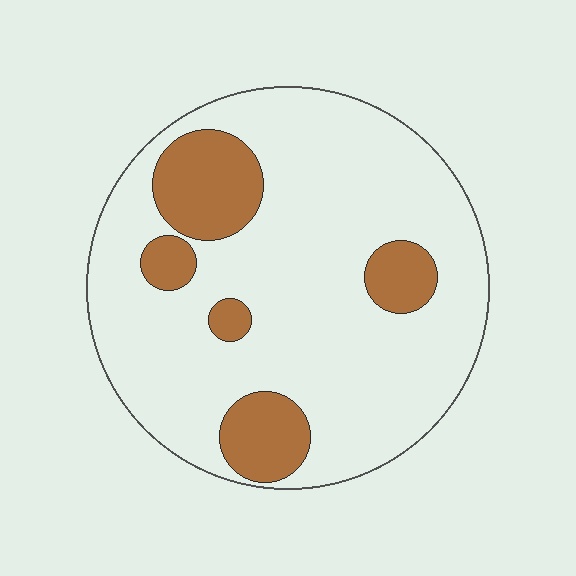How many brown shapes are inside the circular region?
5.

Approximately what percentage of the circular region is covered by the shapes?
Approximately 20%.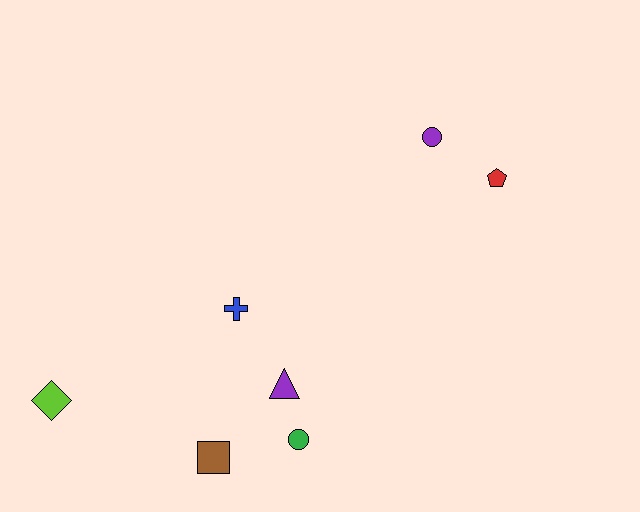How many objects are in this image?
There are 7 objects.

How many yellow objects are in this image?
There are no yellow objects.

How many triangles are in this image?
There is 1 triangle.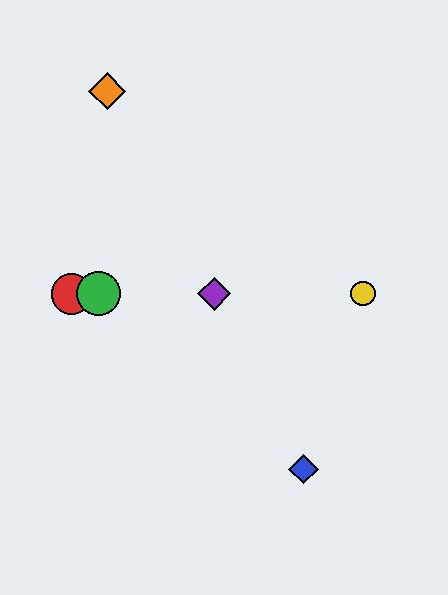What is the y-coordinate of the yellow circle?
The yellow circle is at y≈294.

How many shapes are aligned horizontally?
4 shapes (the red circle, the green circle, the yellow circle, the purple diamond) are aligned horizontally.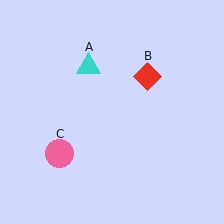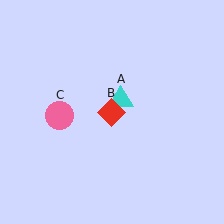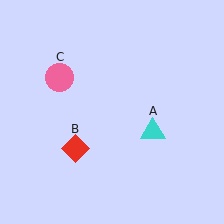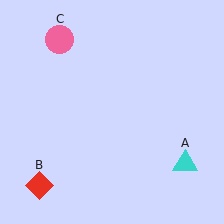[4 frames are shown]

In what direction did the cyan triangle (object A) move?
The cyan triangle (object A) moved down and to the right.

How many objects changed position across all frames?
3 objects changed position: cyan triangle (object A), red diamond (object B), pink circle (object C).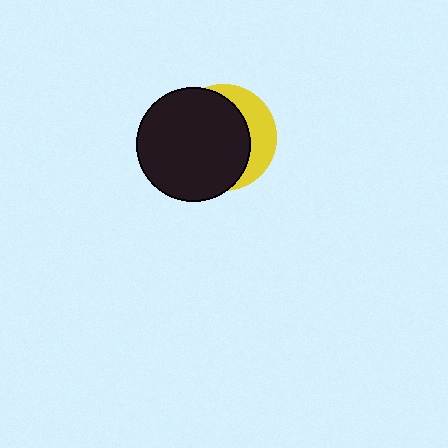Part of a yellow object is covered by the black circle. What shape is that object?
It is a circle.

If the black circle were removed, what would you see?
You would see the complete yellow circle.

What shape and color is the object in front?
The object in front is a black circle.